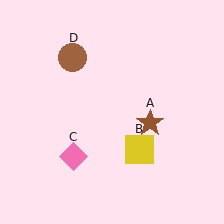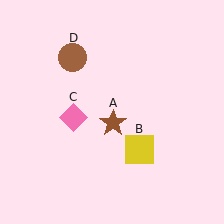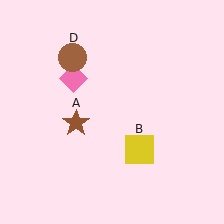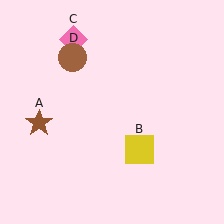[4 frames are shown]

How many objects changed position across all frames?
2 objects changed position: brown star (object A), pink diamond (object C).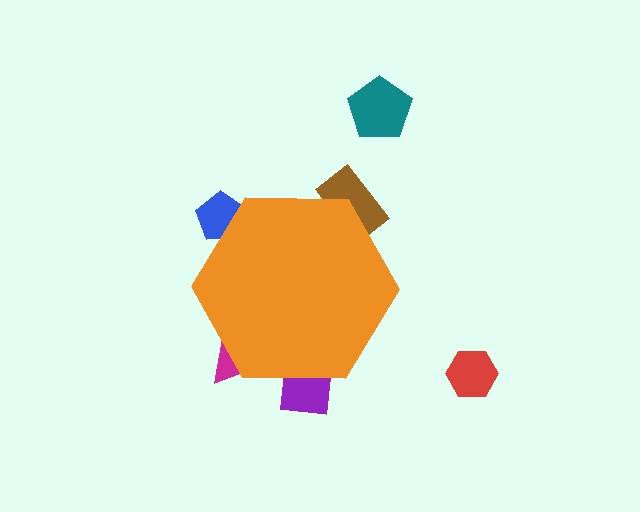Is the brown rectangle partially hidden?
Yes, the brown rectangle is partially hidden behind the orange hexagon.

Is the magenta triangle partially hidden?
Yes, the magenta triangle is partially hidden behind the orange hexagon.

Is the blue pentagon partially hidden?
Yes, the blue pentagon is partially hidden behind the orange hexagon.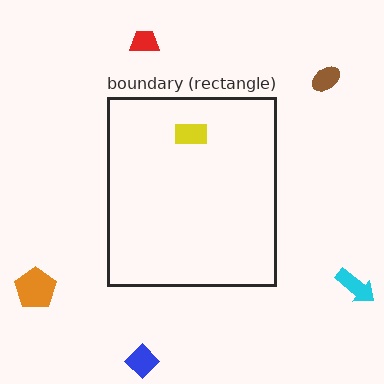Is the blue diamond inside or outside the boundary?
Outside.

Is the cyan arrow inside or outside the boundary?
Outside.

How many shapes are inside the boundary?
1 inside, 5 outside.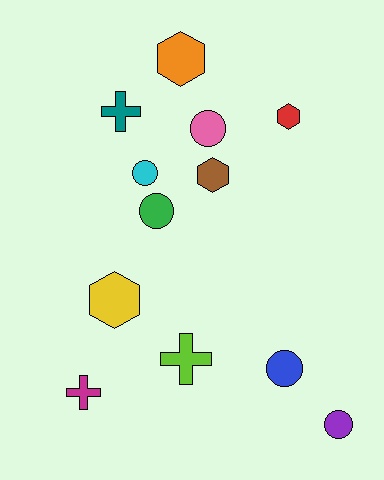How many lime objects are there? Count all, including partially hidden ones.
There is 1 lime object.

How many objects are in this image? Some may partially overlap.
There are 12 objects.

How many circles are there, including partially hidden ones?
There are 5 circles.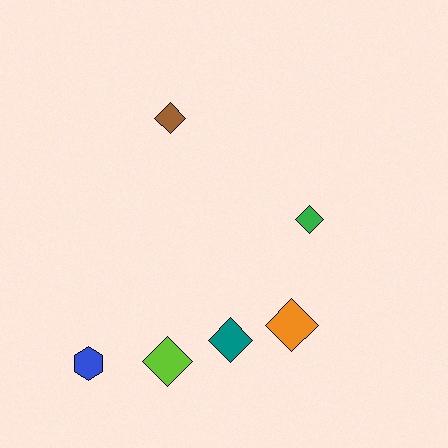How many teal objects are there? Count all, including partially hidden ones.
There is 1 teal object.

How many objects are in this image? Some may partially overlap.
There are 6 objects.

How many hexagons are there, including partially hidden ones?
There is 1 hexagon.